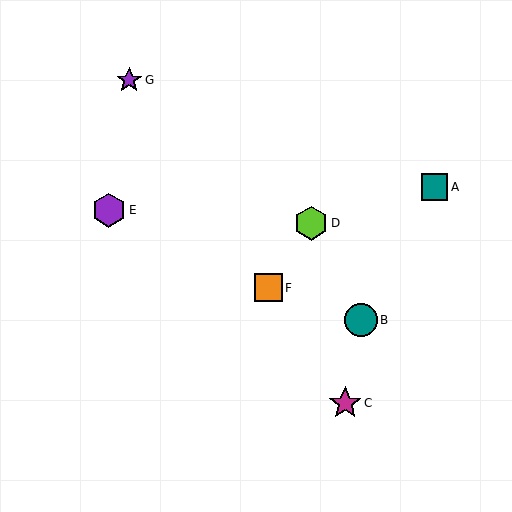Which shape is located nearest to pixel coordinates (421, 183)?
The teal square (labeled A) at (435, 187) is nearest to that location.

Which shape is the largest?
The purple hexagon (labeled E) is the largest.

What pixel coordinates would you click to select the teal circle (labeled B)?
Click at (361, 320) to select the teal circle B.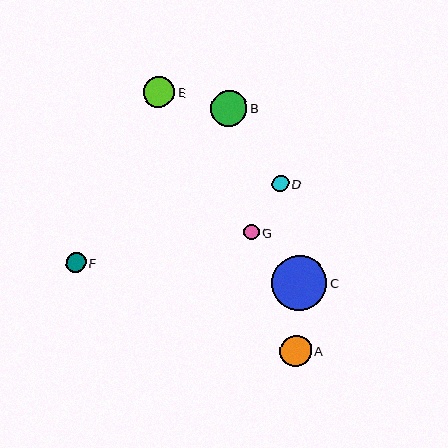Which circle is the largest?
Circle C is the largest with a size of approximately 55 pixels.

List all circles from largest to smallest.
From largest to smallest: C, B, A, E, F, D, G.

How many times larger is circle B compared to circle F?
Circle B is approximately 1.8 times the size of circle F.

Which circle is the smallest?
Circle G is the smallest with a size of approximately 15 pixels.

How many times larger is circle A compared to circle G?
Circle A is approximately 2.0 times the size of circle G.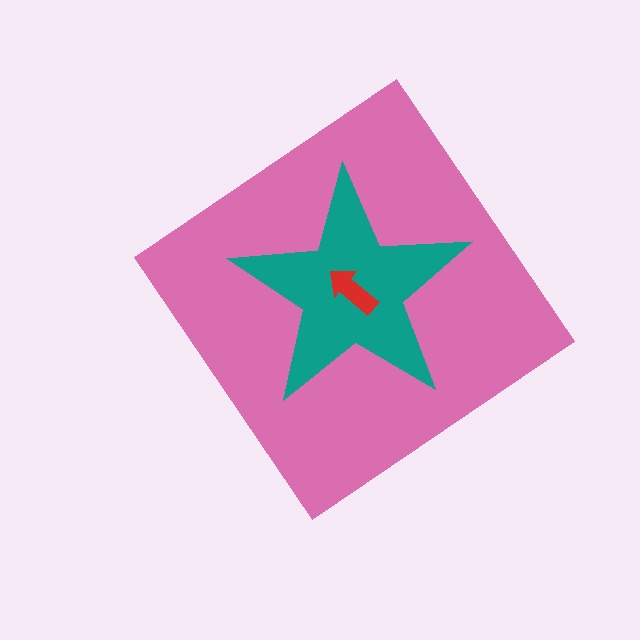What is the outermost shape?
The pink diamond.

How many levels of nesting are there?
3.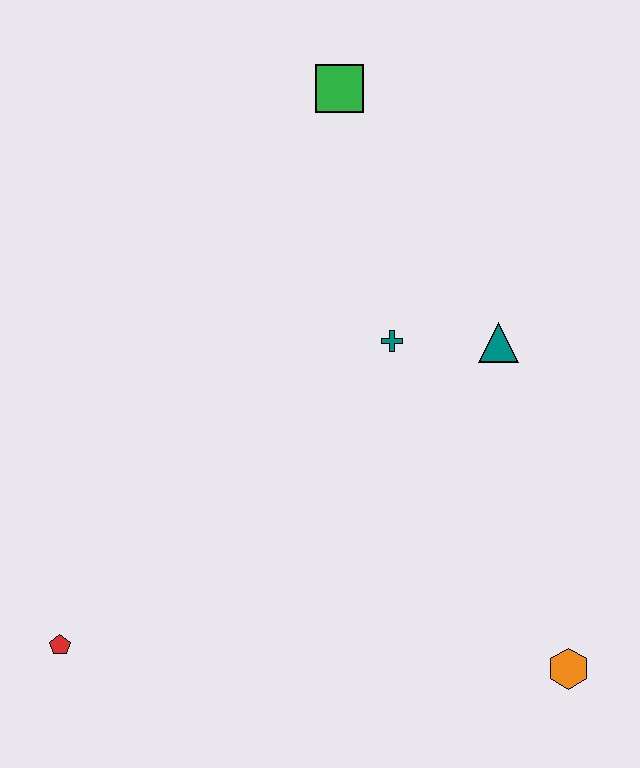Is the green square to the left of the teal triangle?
Yes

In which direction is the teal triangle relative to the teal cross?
The teal triangle is to the right of the teal cross.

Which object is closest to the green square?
The teal cross is closest to the green square.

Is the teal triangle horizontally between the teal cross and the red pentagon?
No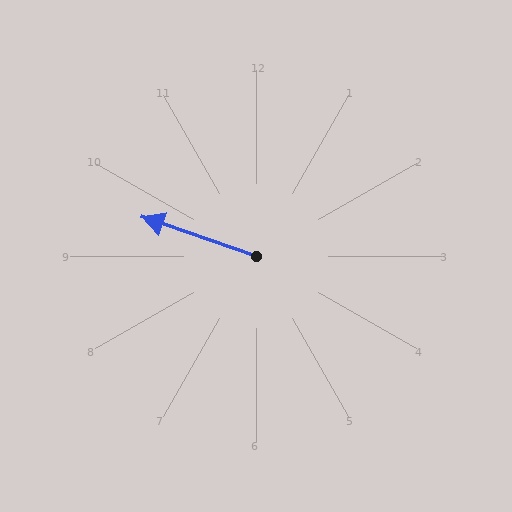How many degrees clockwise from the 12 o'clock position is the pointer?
Approximately 289 degrees.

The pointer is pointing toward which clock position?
Roughly 10 o'clock.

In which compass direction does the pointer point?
West.